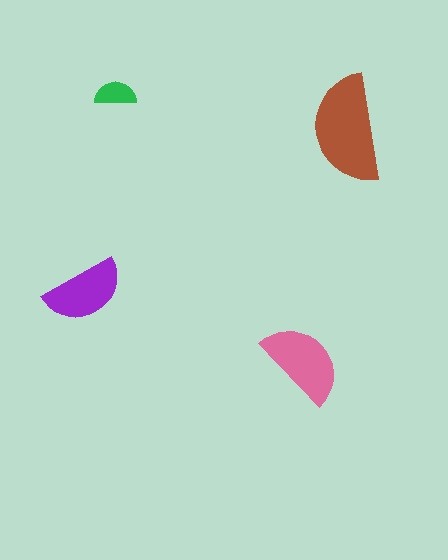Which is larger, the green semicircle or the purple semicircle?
The purple one.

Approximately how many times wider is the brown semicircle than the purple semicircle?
About 1.5 times wider.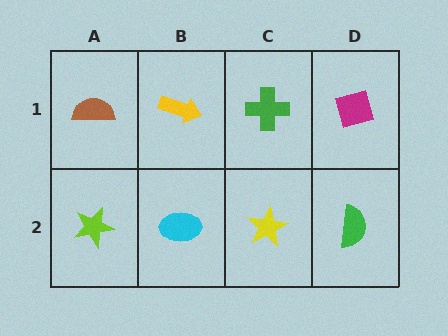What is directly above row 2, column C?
A green cross.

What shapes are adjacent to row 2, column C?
A green cross (row 1, column C), a cyan ellipse (row 2, column B), a green semicircle (row 2, column D).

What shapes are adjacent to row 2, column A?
A brown semicircle (row 1, column A), a cyan ellipse (row 2, column B).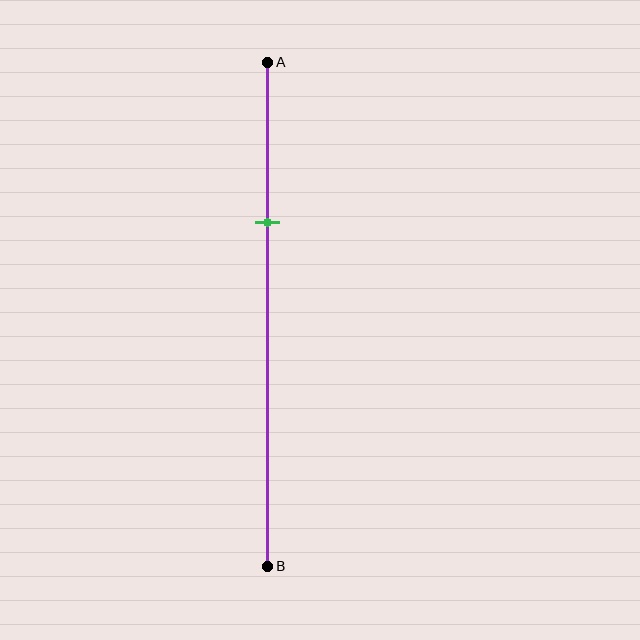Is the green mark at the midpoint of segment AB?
No, the mark is at about 30% from A, not at the 50% midpoint.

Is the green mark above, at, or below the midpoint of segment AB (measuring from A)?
The green mark is above the midpoint of segment AB.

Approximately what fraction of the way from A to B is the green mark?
The green mark is approximately 30% of the way from A to B.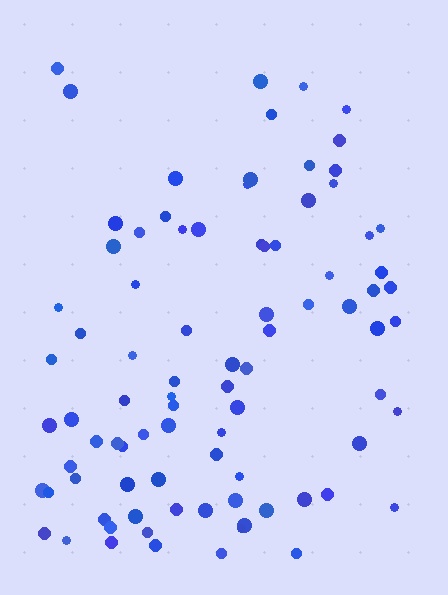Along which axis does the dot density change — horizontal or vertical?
Vertical.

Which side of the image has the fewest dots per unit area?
The top.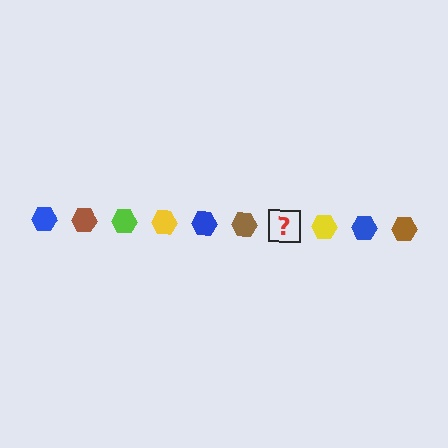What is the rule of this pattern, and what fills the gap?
The rule is that the pattern cycles through blue, brown, lime, yellow hexagons. The gap should be filled with a lime hexagon.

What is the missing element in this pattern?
The missing element is a lime hexagon.